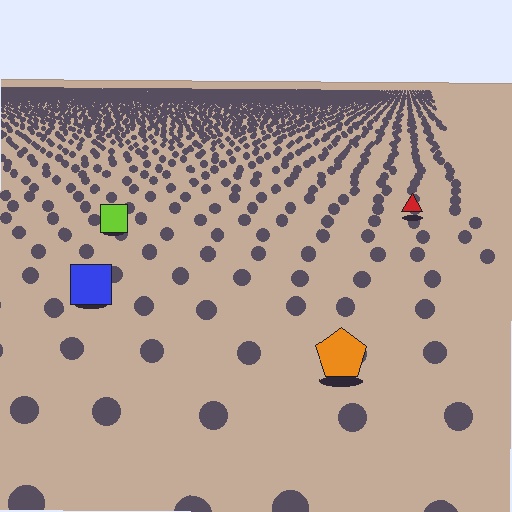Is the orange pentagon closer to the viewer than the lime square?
Yes. The orange pentagon is closer — you can tell from the texture gradient: the ground texture is coarser near it.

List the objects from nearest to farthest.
From nearest to farthest: the orange pentagon, the blue square, the lime square, the red triangle.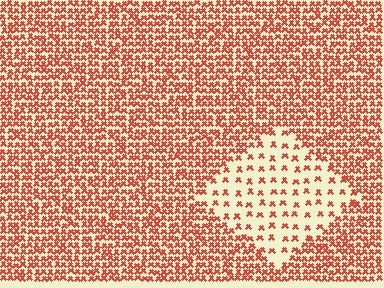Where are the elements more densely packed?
The elements are more densely packed outside the diamond boundary.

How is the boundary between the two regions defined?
The boundary is defined by a change in element density (approximately 3.0x ratio). All elements are the same color, size, and shape.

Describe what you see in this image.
The image contains small red elements arranged at two different densities. A diamond-shaped region is visible where the elements are less densely packed than the surrounding area.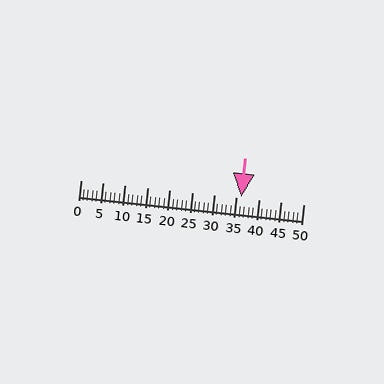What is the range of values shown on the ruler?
The ruler shows values from 0 to 50.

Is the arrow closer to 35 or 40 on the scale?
The arrow is closer to 35.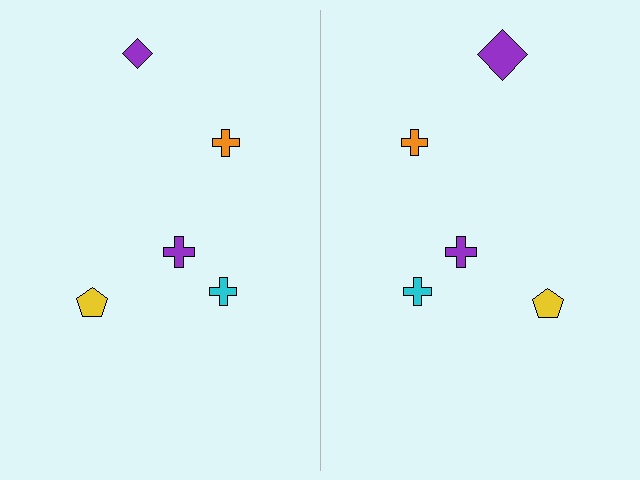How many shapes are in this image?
There are 10 shapes in this image.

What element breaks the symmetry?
The purple diamond on the right side has a different size than its mirror counterpart.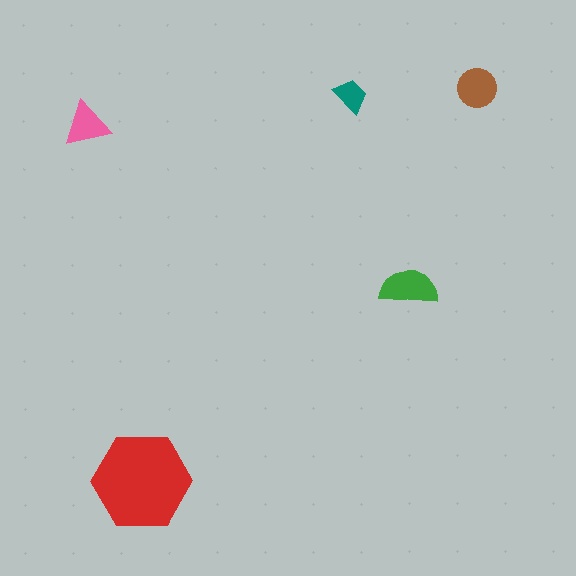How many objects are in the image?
There are 5 objects in the image.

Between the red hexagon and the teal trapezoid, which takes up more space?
The red hexagon.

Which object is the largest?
The red hexagon.